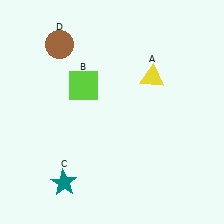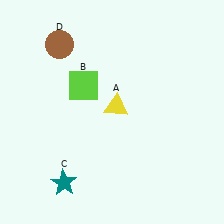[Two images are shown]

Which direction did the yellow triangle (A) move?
The yellow triangle (A) moved left.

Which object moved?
The yellow triangle (A) moved left.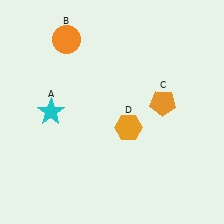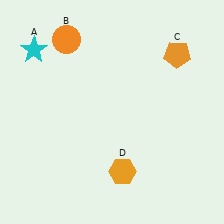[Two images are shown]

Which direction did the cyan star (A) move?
The cyan star (A) moved up.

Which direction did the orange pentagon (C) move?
The orange pentagon (C) moved up.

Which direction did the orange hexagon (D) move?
The orange hexagon (D) moved down.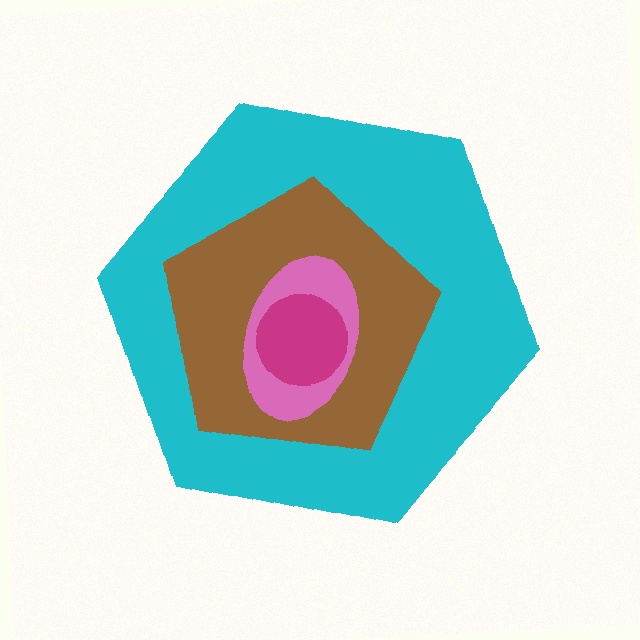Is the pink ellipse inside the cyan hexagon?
Yes.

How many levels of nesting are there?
4.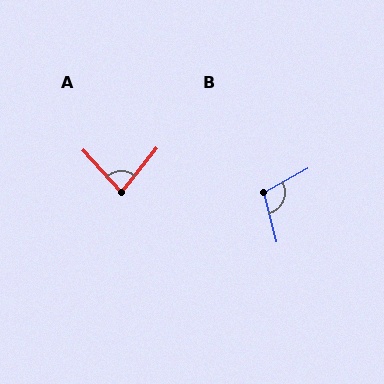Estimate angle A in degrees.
Approximately 81 degrees.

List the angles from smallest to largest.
A (81°), B (106°).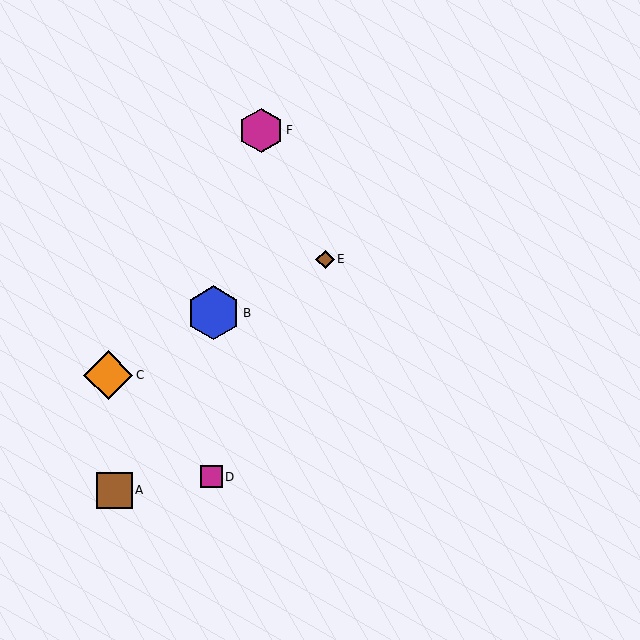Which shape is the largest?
The blue hexagon (labeled B) is the largest.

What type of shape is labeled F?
Shape F is a magenta hexagon.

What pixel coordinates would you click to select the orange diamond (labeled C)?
Click at (108, 375) to select the orange diamond C.